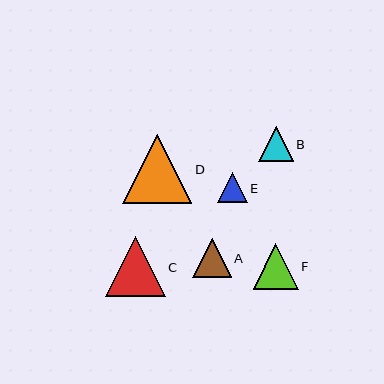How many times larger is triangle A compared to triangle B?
Triangle A is approximately 1.1 times the size of triangle B.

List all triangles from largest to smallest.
From largest to smallest: D, C, F, A, B, E.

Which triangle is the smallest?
Triangle E is the smallest with a size of approximately 30 pixels.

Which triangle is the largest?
Triangle D is the largest with a size of approximately 69 pixels.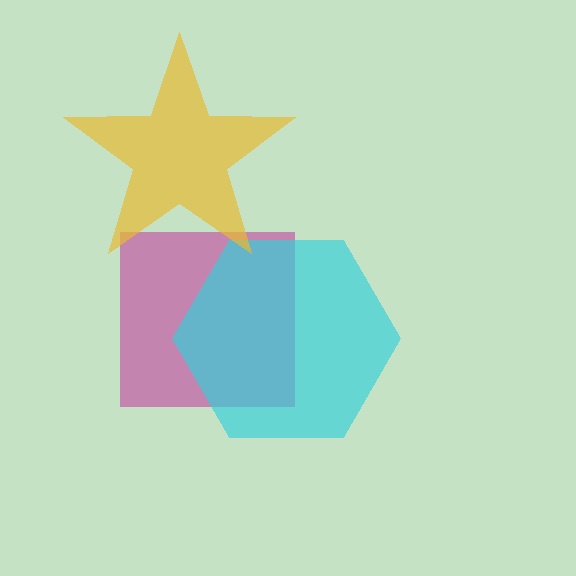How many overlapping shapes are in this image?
There are 3 overlapping shapes in the image.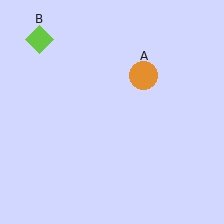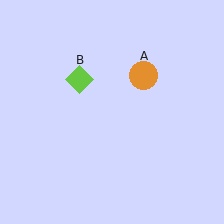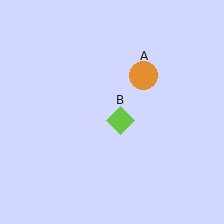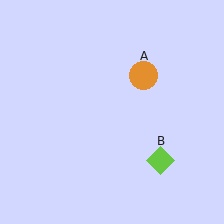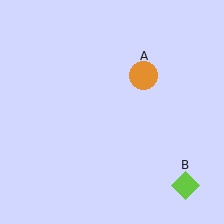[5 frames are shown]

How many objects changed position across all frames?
1 object changed position: lime diamond (object B).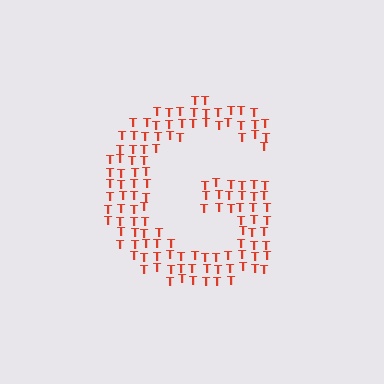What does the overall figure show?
The overall figure shows the letter G.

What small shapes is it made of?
It is made of small letter T's.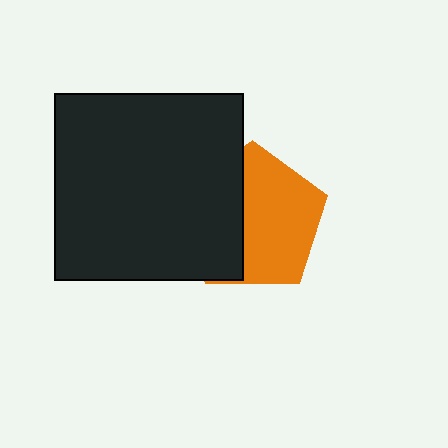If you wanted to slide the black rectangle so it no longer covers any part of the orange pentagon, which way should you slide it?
Slide it left — that is the most direct way to separate the two shapes.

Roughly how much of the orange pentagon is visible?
About half of it is visible (roughly 59%).